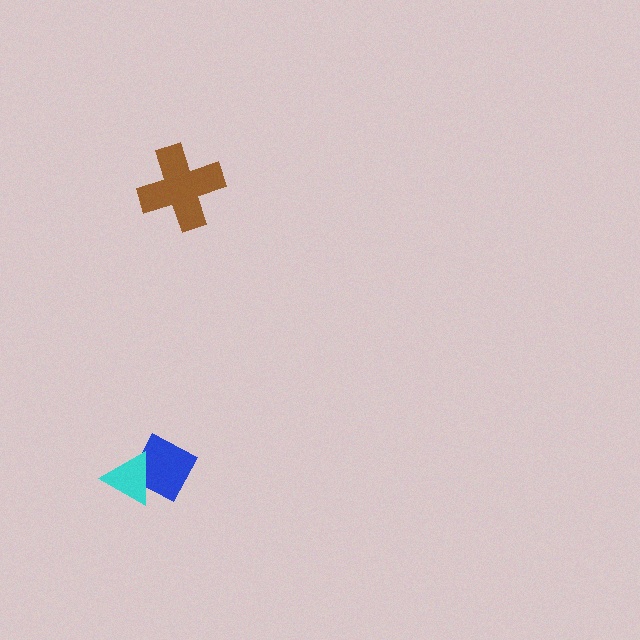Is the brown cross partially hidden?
No, no other shape covers it.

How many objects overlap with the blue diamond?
1 object overlaps with the blue diamond.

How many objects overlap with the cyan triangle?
1 object overlaps with the cyan triangle.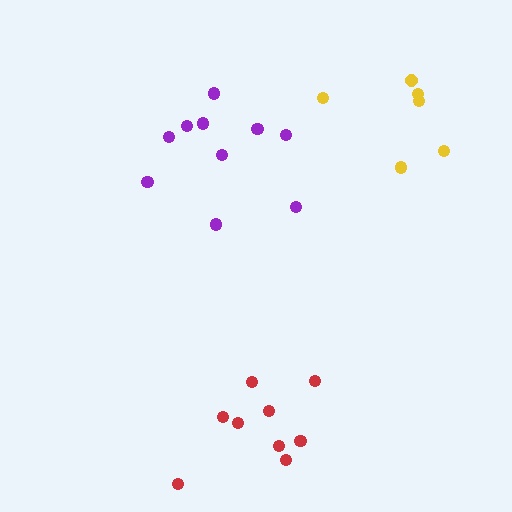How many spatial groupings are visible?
There are 3 spatial groupings.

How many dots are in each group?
Group 1: 6 dots, Group 2: 10 dots, Group 3: 9 dots (25 total).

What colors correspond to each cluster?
The clusters are colored: yellow, purple, red.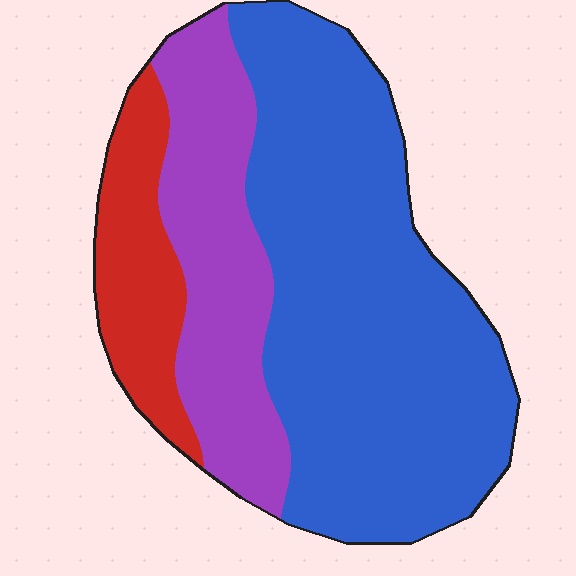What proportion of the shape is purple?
Purple covers roughly 25% of the shape.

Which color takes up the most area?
Blue, at roughly 60%.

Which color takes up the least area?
Red, at roughly 15%.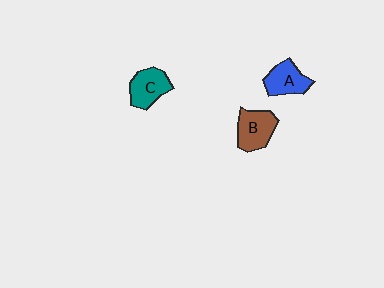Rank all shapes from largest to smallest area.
From largest to smallest: B (brown), C (teal), A (blue).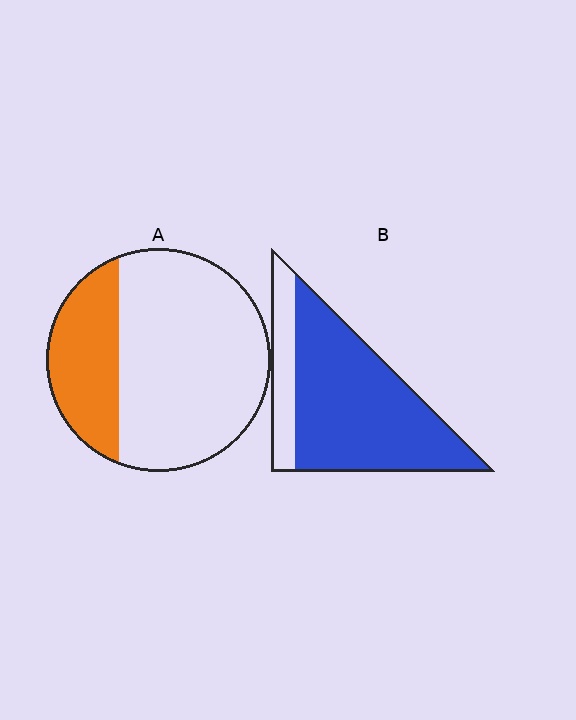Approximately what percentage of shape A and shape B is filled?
A is approximately 30% and B is approximately 80%.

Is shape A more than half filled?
No.